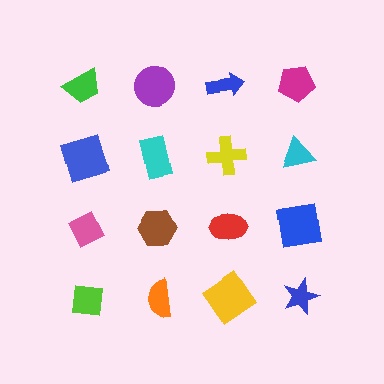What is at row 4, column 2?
An orange semicircle.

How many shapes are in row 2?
4 shapes.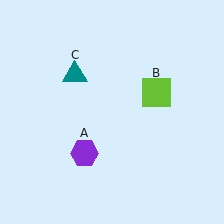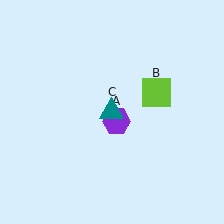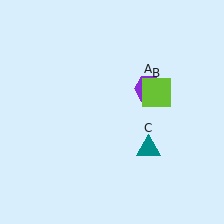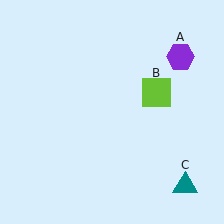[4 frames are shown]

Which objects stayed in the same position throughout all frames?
Lime square (object B) remained stationary.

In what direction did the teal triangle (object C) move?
The teal triangle (object C) moved down and to the right.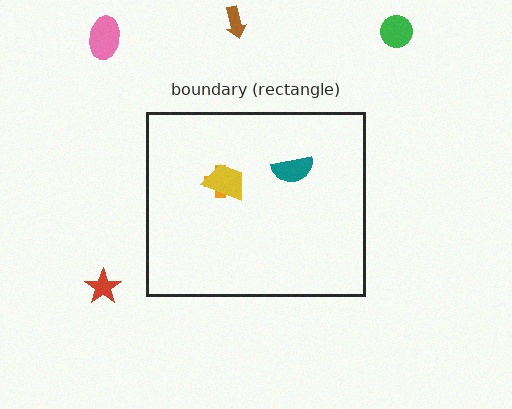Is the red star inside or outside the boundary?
Outside.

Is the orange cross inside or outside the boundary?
Inside.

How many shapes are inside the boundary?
3 inside, 4 outside.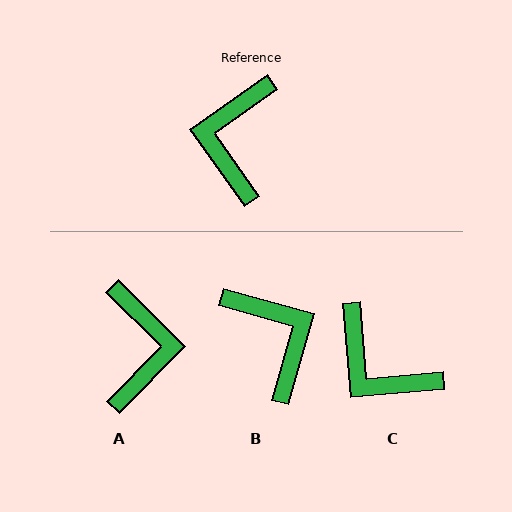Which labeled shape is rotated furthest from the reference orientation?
A, about 170 degrees away.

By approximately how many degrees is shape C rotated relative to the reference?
Approximately 60 degrees counter-clockwise.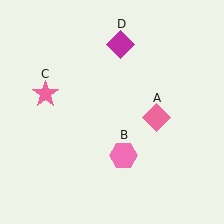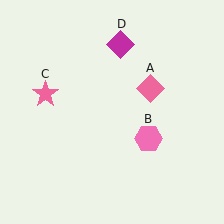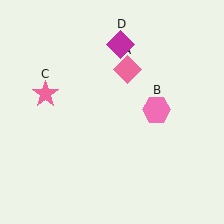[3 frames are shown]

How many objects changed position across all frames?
2 objects changed position: pink diamond (object A), pink hexagon (object B).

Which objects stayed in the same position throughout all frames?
Pink star (object C) and magenta diamond (object D) remained stationary.